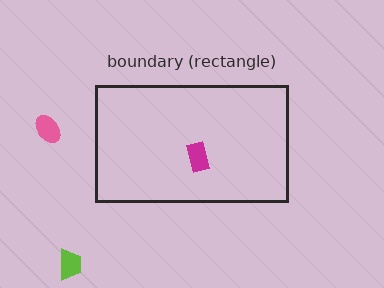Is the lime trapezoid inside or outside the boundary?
Outside.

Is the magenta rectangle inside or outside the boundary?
Inside.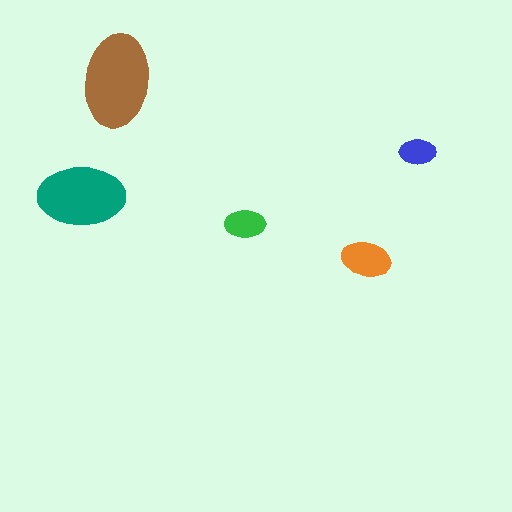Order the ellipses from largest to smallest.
the brown one, the teal one, the orange one, the green one, the blue one.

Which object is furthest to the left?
The teal ellipse is leftmost.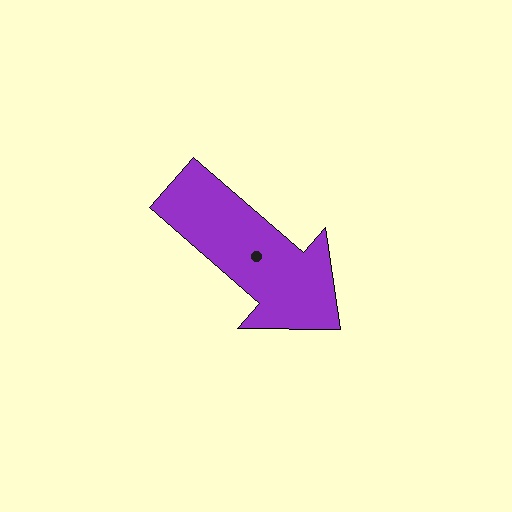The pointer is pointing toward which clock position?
Roughly 4 o'clock.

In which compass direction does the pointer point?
Southeast.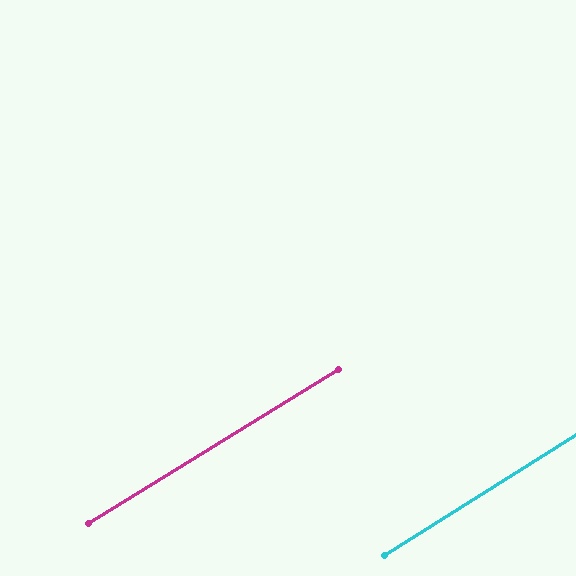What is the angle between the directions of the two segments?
Approximately 1 degree.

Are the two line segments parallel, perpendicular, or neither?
Parallel — their directions differ by only 0.5°.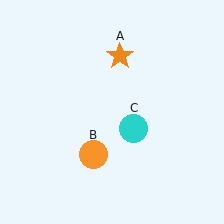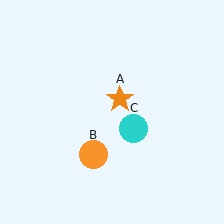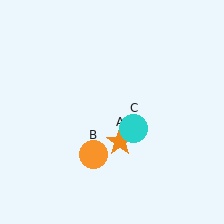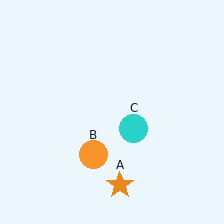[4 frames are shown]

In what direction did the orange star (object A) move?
The orange star (object A) moved down.